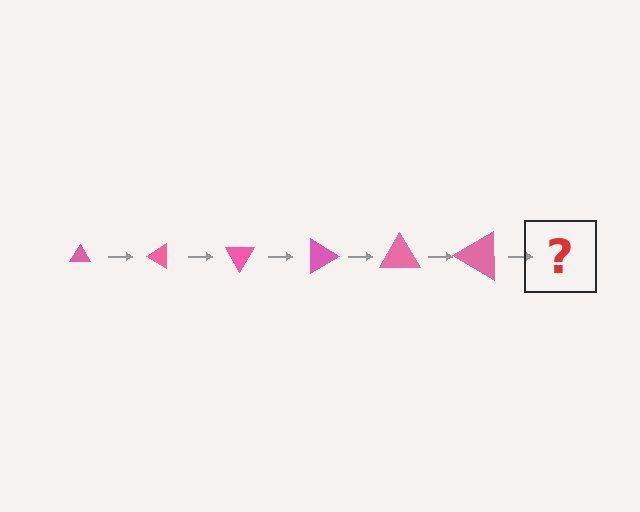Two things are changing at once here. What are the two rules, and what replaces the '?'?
The two rules are that the triangle grows larger each step and it rotates 30 degrees each step. The '?' should be a triangle, larger than the previous one and rotated 180 degrees from the start.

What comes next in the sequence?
The next element should be a triangle, larger than the previous one and rotated 180 degrees from the start.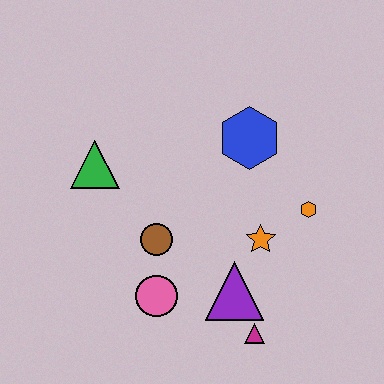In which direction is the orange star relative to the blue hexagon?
The orange star is below the blue hexagon.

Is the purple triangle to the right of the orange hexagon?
No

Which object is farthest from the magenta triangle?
The green triangle is farthest from the magenta triangle.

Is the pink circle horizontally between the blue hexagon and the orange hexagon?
No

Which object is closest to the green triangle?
The brown circle is closest to the green triangle.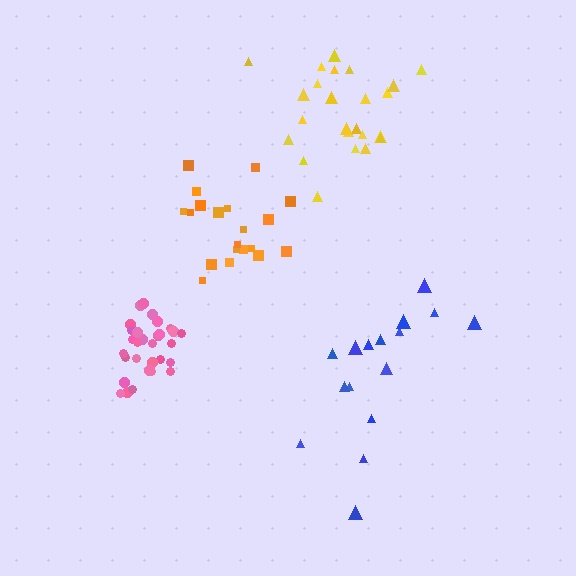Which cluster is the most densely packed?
Pink.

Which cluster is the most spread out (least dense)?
Blue.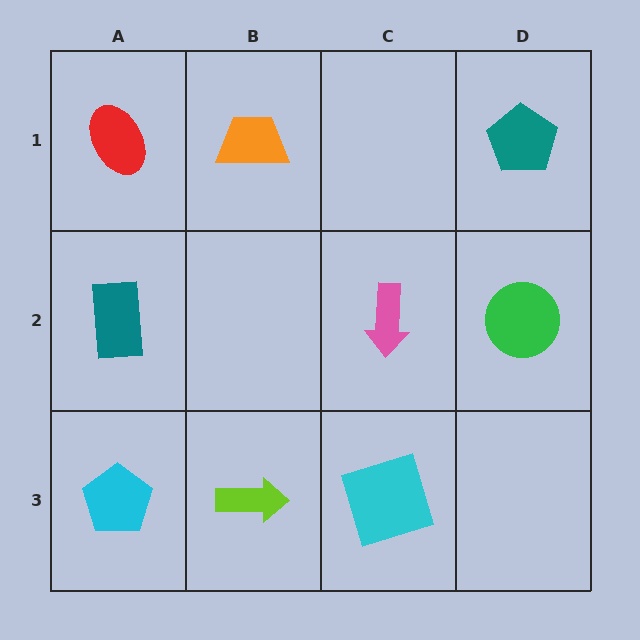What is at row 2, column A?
A teal rectangle.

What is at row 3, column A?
A cyan pentagon.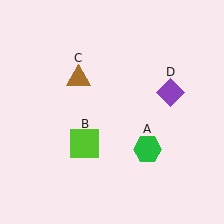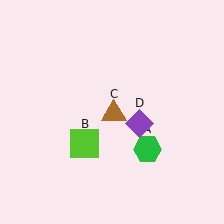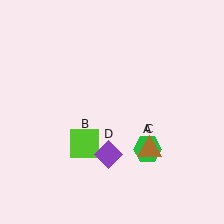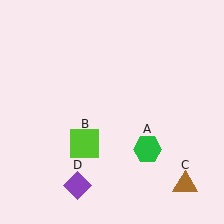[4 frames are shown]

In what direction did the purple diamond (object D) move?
The purple diamond (object D) moved down and to the left.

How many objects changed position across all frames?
2 objects changed position: brown triangle (object C), purple diamond (object D).